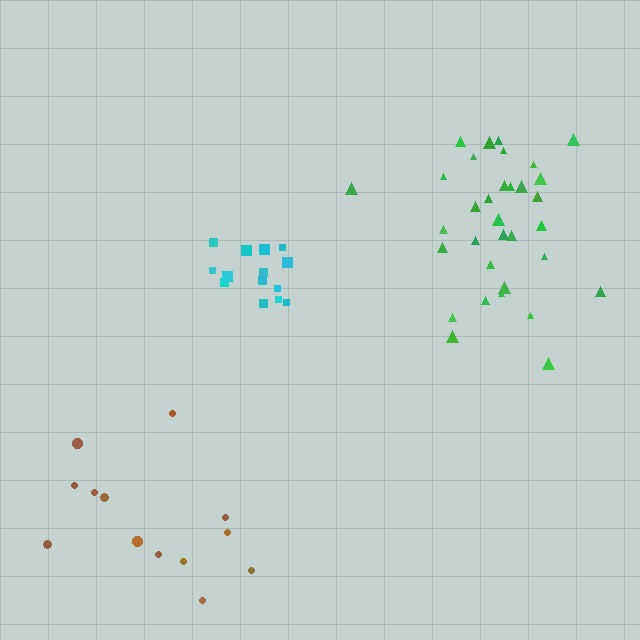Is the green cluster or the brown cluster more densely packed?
Green.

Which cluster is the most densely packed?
Cyan.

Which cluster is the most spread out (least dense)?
Brown.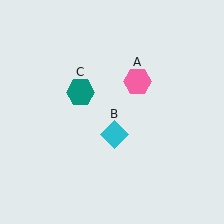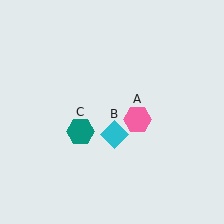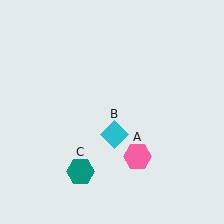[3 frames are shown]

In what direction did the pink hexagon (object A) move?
The pink hexagon (object A) moved down.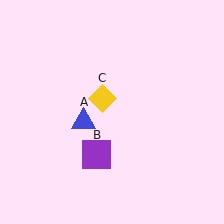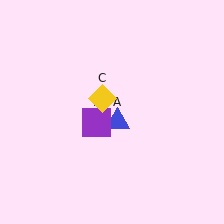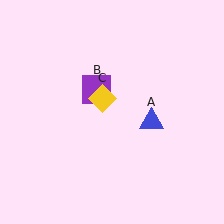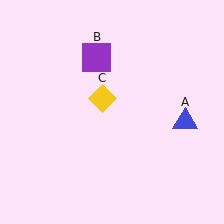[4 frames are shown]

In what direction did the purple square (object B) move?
The purple square (object B) moved up.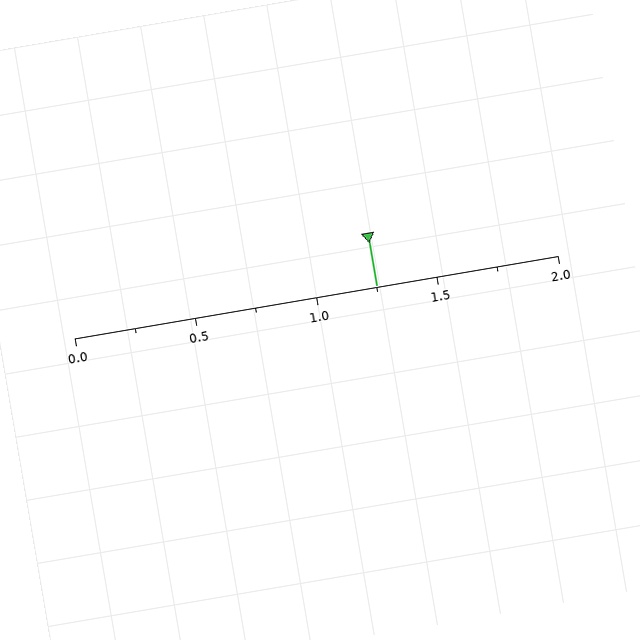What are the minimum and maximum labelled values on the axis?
The axis runs from 0.0 to 2.0.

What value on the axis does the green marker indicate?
The marker indicates approximately 1.25.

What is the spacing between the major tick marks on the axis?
The major ticks are spaced 0.5 apart.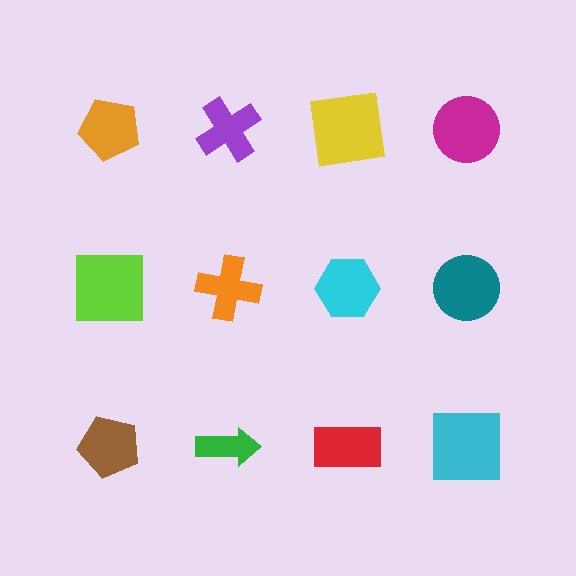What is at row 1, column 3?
A yellow square.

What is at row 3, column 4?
A cyan square.